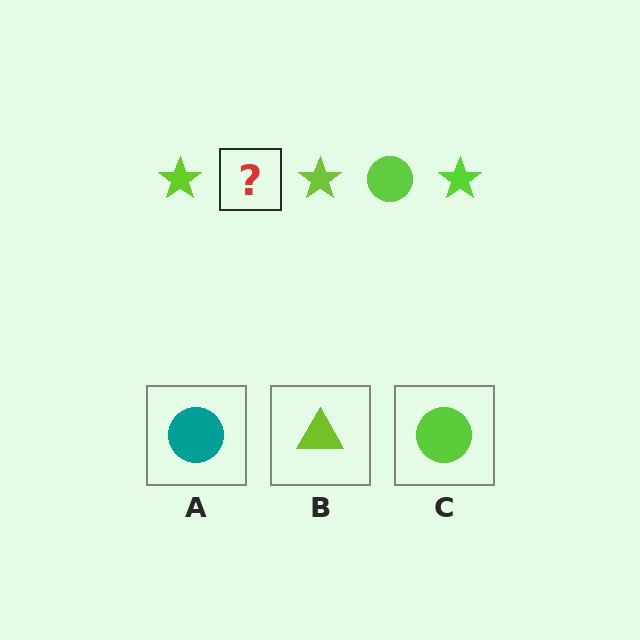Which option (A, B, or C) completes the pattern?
C.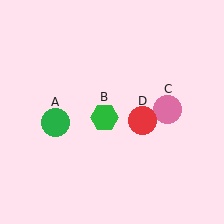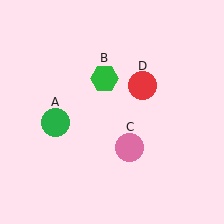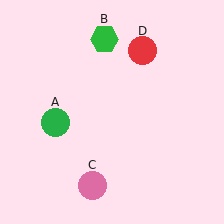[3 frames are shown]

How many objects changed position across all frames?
3 objects changed position: green hexagon (object B), pink circle (object C), red circle (object D).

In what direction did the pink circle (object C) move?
The pink circle (object C) moved down and to the left.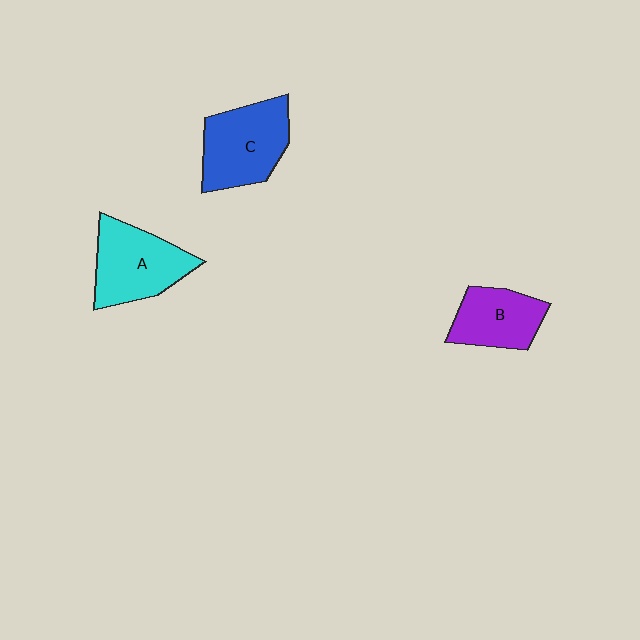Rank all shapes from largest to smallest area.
From largest to smallest: C (blue), A (cyan), B (purple).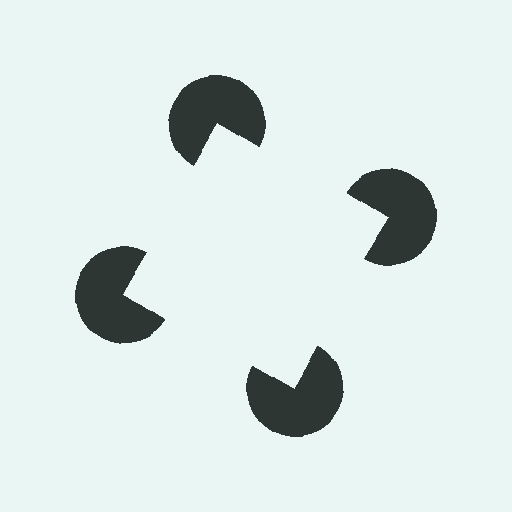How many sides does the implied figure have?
4 sides.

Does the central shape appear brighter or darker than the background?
It typically appears slightly brighter than the background, even though no actual brightness change is drawn.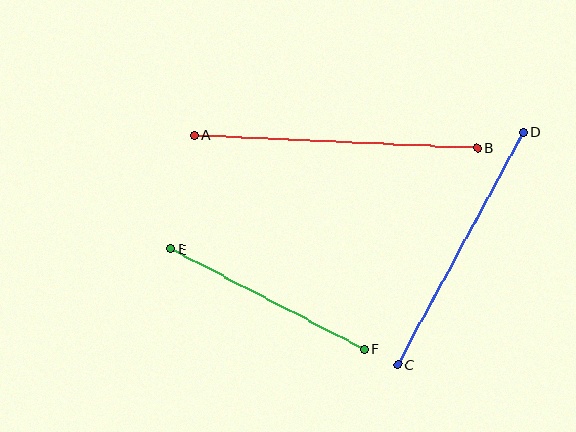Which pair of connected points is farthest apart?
Points A and B are farthest apart.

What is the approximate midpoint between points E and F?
The midpoint is at approximately (268, 299) pixels.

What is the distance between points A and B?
The distance is approximately 283 pixels.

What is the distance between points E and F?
The distance is approximately 218 pixels.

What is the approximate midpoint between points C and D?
The midpoint is at approximately (460, 248) pixels.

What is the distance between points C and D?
The distance is approximately 265 pixels.